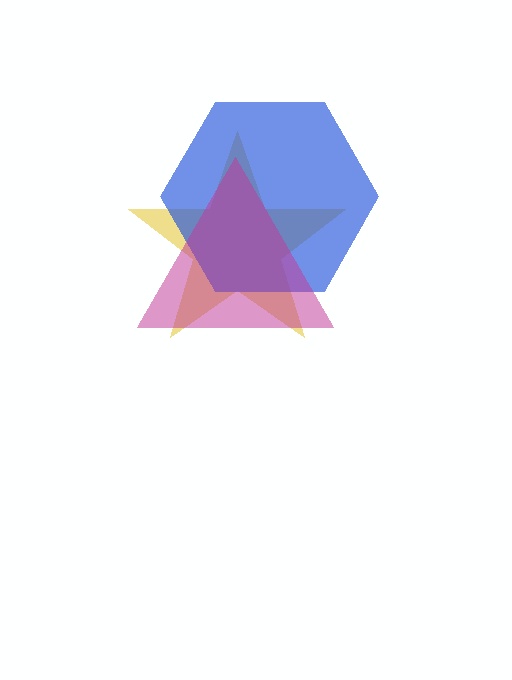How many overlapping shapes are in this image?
There are 3 overlapping shapes in the image.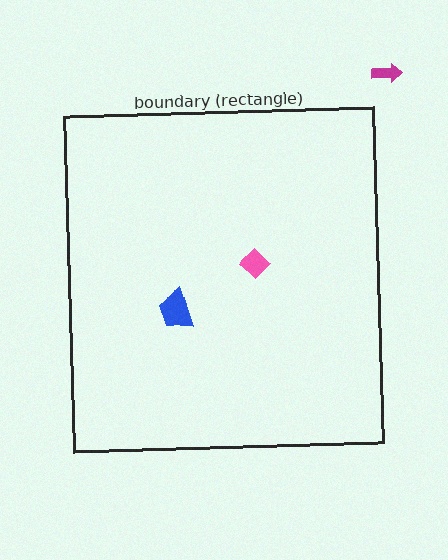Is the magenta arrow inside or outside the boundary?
Outside.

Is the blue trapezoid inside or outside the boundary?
Inside.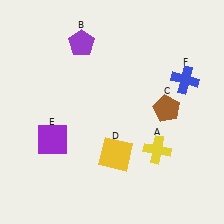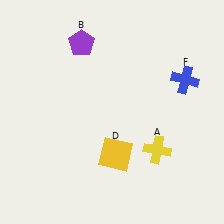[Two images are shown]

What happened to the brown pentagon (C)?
The brown pentagon (C) was removed in Image 2. It was in the top-right area of Image 1.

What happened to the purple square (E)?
The purple square (E) was removed in Image 2. It was in the bottom-left area of Image 1.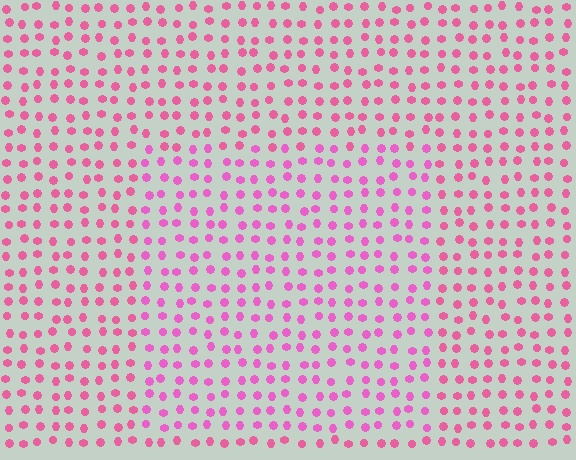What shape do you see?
I see a rectangle.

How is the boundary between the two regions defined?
The boundary is defined purely by a slight shift in hue (about 19 degrees). Spacing, size, and orientation are identical on both sides.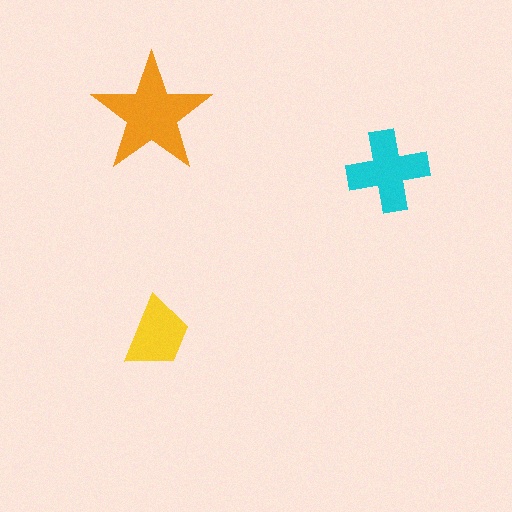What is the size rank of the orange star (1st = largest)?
1st.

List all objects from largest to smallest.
The orange star, the cyan cross, the yellow trapezoid.